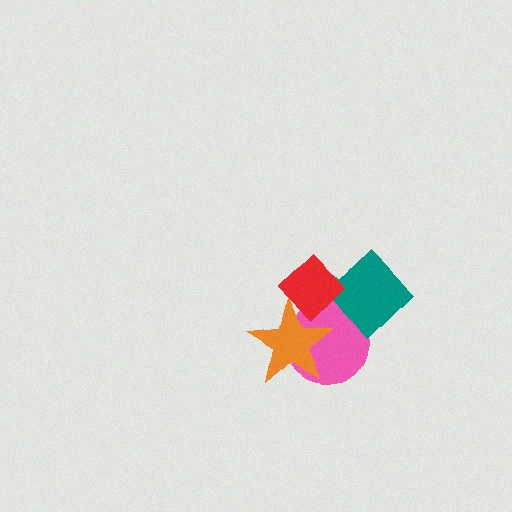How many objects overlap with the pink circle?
4 objects overlap with the pink circle.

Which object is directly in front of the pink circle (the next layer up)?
The teal diamond is directly in front of the pink circle.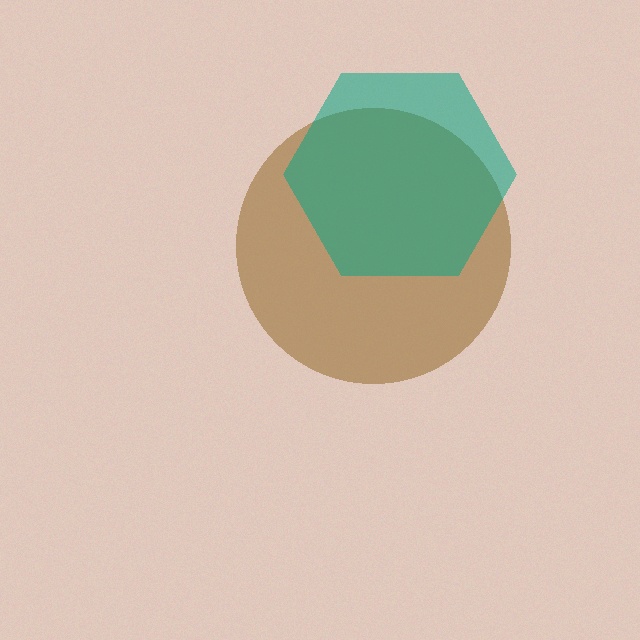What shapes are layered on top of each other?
The layered shapes are: a brown circle, a teal hexagon.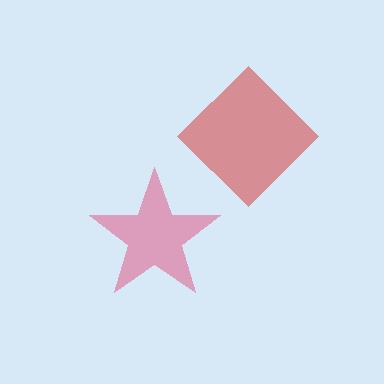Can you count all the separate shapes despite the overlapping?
Yes, there are 2 separate shapes.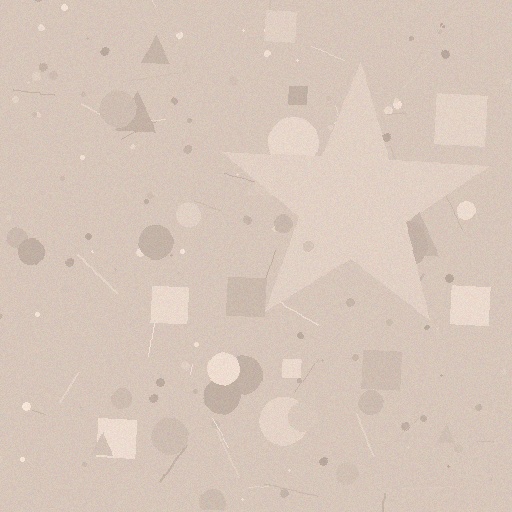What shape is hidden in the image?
A star is hidden in the image.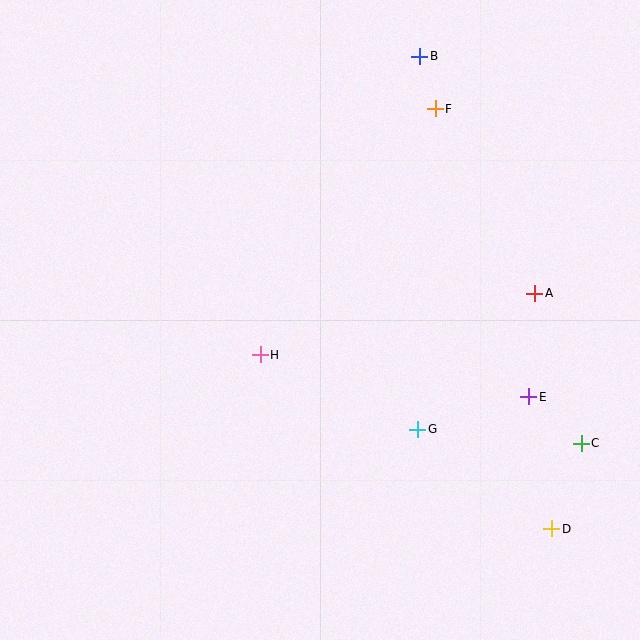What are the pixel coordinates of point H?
Point H is at (260, 355).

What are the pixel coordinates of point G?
Point G is at (418, 429).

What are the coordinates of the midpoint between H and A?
The midpoint between H and A is at (398, 324).